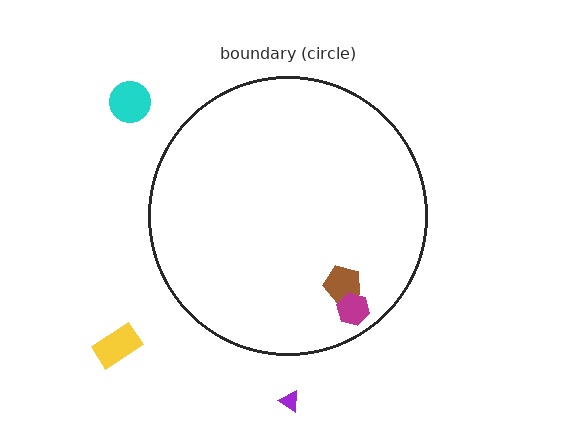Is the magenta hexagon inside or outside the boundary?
Inside.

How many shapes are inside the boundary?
2 inside, 3 outside.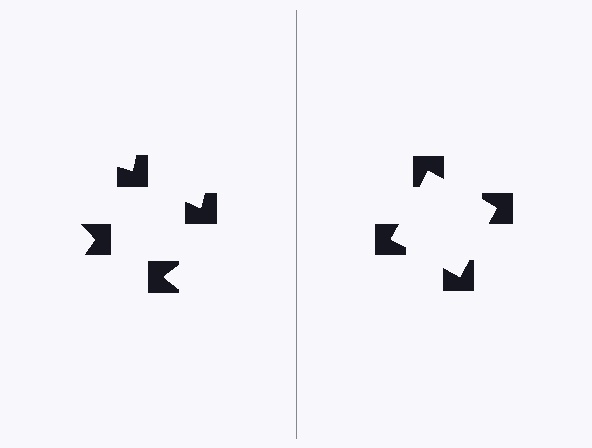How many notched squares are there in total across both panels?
8 — 4 on each side.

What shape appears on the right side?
An illusory square.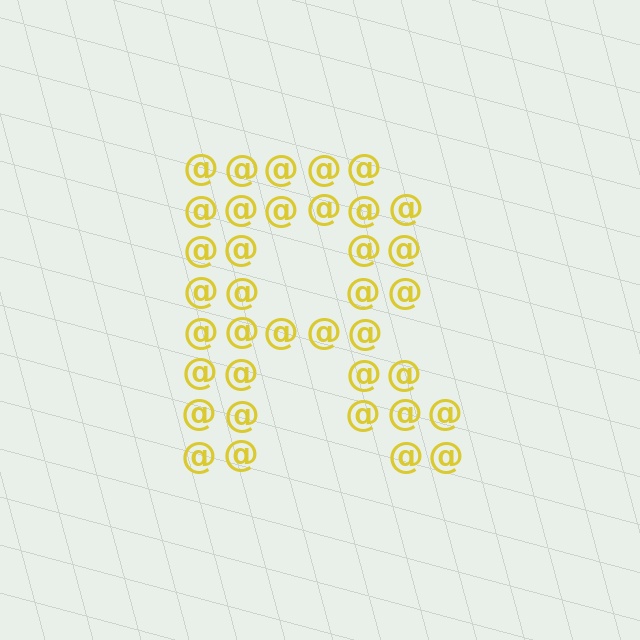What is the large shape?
The large shape is the letter R.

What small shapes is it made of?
It is made of small at signs.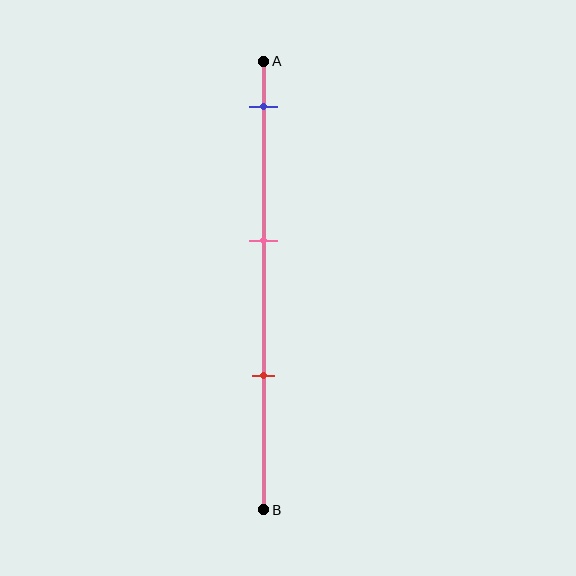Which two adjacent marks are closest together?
The pink and red marks are the closest adjacent pair.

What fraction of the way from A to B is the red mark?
The red mark is approximately 70% (0.7) of the way from A to B.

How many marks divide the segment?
There are 3 marks dividing the segment.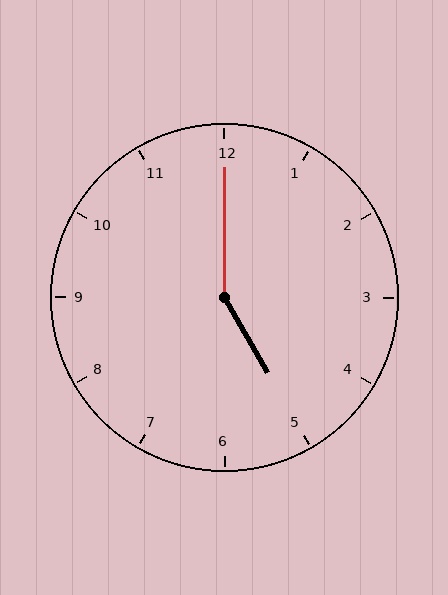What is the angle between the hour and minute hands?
Approximately 150 degrees.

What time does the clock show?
5:00.